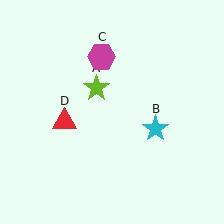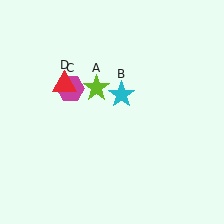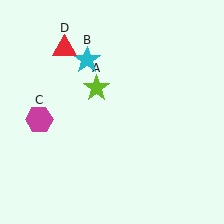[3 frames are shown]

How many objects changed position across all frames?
3 objects changed position: cyan star (object B), magenta hexagon (object C), red triangle (object D).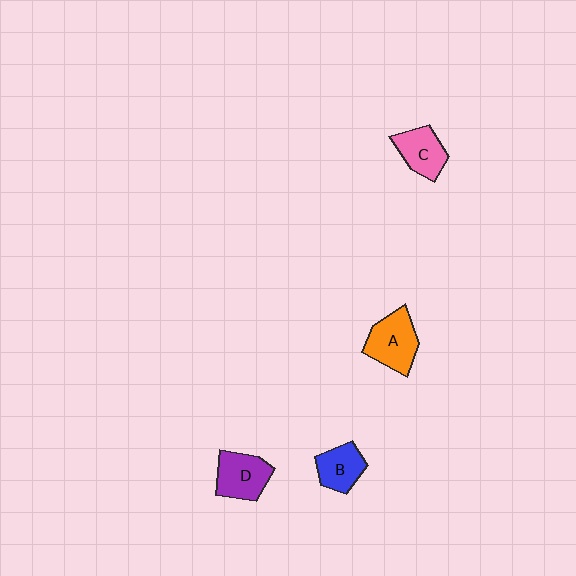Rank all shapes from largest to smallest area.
From largest to smallest: A (orange), D (purple), C (pink), B (blue).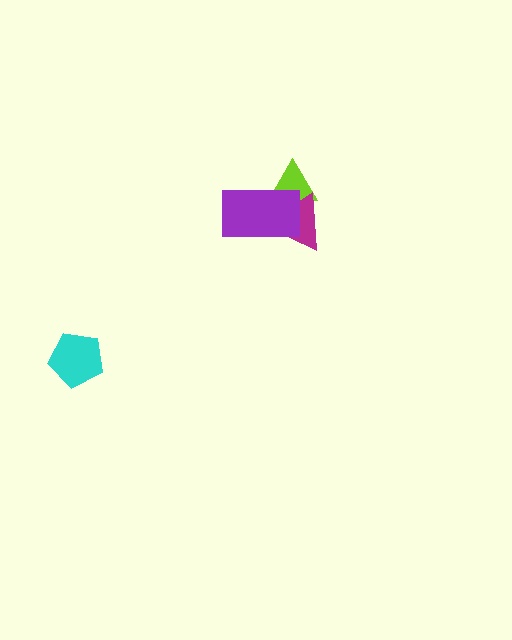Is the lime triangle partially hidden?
Yes, it is partially covered by another shape.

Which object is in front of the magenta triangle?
The purple rectangle is in front of the magenta triangle.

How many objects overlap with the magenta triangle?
2 objects overlap with the magenta triangle.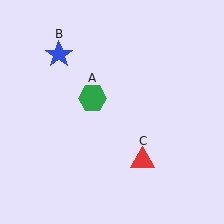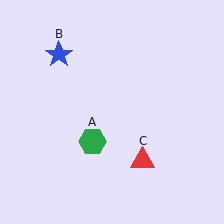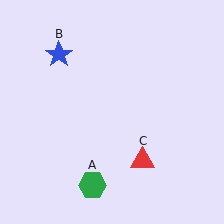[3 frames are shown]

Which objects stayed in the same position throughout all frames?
Blue star (object B) and red triangle (object C) remained stationary.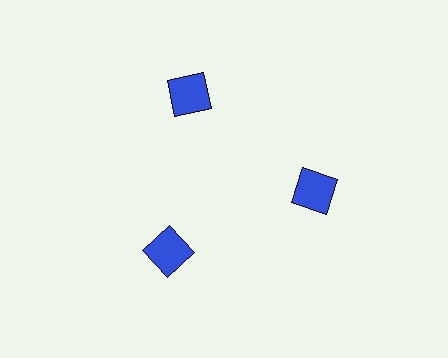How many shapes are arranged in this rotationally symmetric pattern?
There are 3 shapes, arranged in 3 groups of 1.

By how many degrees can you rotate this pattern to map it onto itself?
The pattern maps onto itself every 120 degrees of rotation.